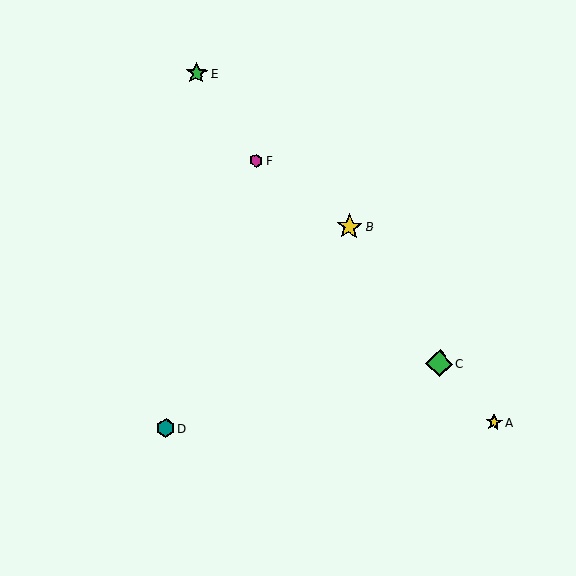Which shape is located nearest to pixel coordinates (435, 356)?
The green diamond (labeled C) at (439, 363) is nearest to that location.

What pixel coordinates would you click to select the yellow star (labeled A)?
Click at (494, 422) to select the yellow star A.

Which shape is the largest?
The green diamond (labeled C) is the largest.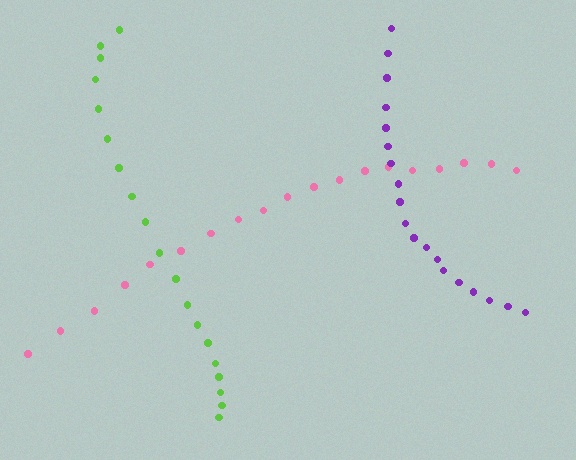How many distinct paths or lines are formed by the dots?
There are 3 distinct paths.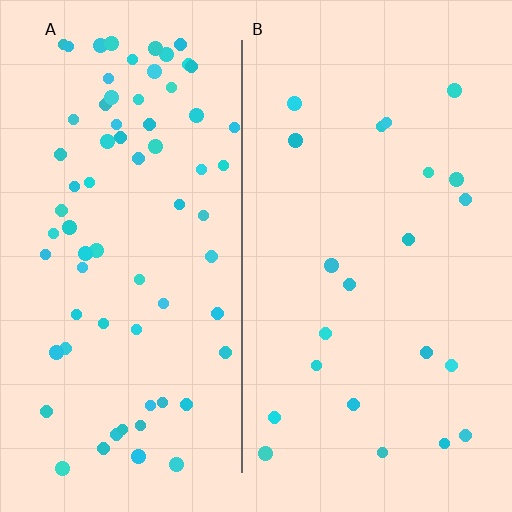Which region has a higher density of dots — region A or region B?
A (the left).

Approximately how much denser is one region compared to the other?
Approximately 3.3× — region A over region B.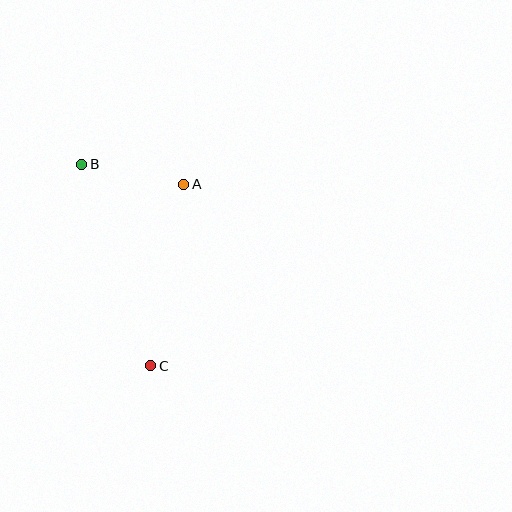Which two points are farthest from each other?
Points B and C are farthest from each other.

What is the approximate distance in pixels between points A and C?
The distance between A and C is approximately 184 pixels.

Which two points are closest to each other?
Points A and B are closest to each other.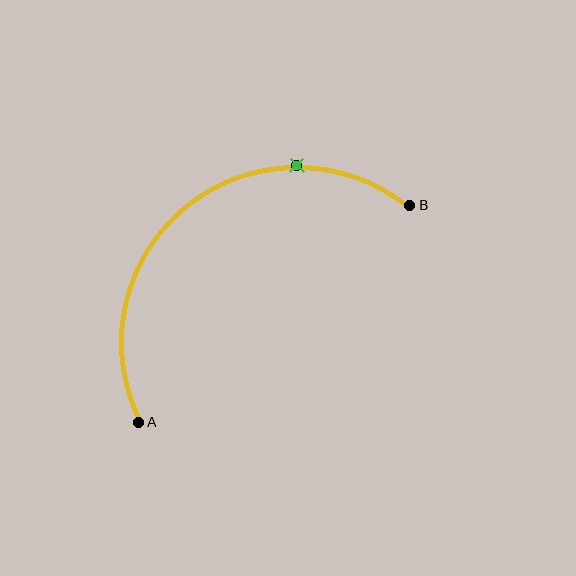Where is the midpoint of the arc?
The arc midpoint is the point on the curve farthest from the straight line joining A and B. It sits above and to the left of that line.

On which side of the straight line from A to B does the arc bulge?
The arc bulges above and to the left of the straight line connecting A and B.